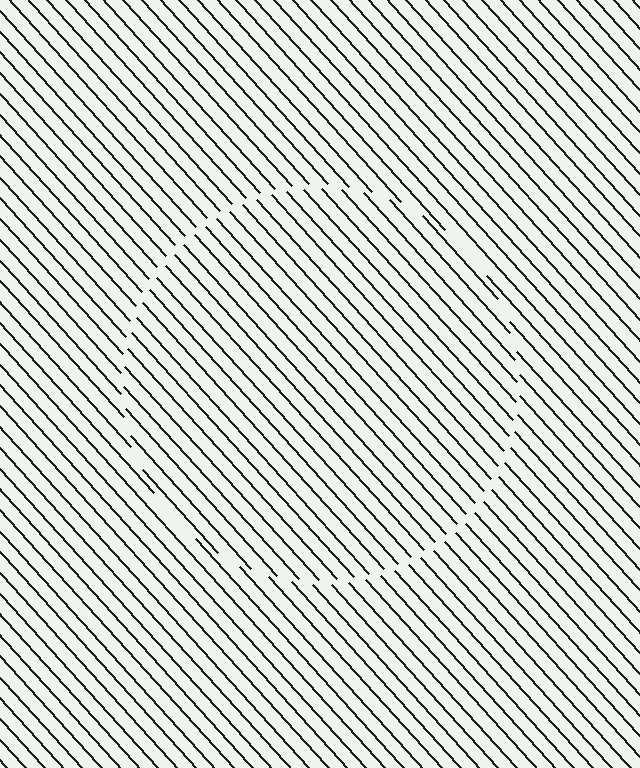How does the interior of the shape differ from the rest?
The interior of the shape contains the same grating, shifted by half a period — the contour is defined by the phase discontinuity where line-ends from the inner and outer gratings abut.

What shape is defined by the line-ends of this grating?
An illusory circle. The interior of the shape contains the same grating, shifted by half a period — the contour is defined by the phase discontinuity where line-ends from the inner and outer gratings abut.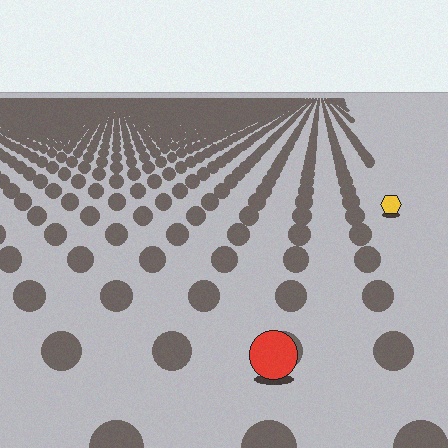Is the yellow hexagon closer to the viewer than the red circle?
No. The red circle is closer — you can tell from the texture gradient: the ground texture is coarser near it.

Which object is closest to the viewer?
The red circle is closest. The texture marks near it are larger and more spread out.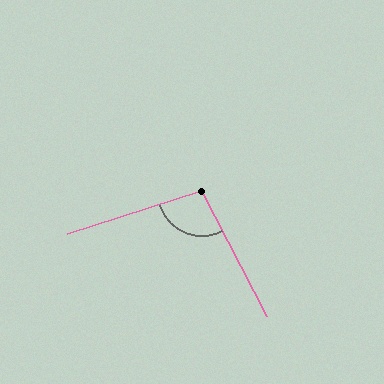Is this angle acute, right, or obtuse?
It is obtuse.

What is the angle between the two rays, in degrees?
Approximately 100 degrees.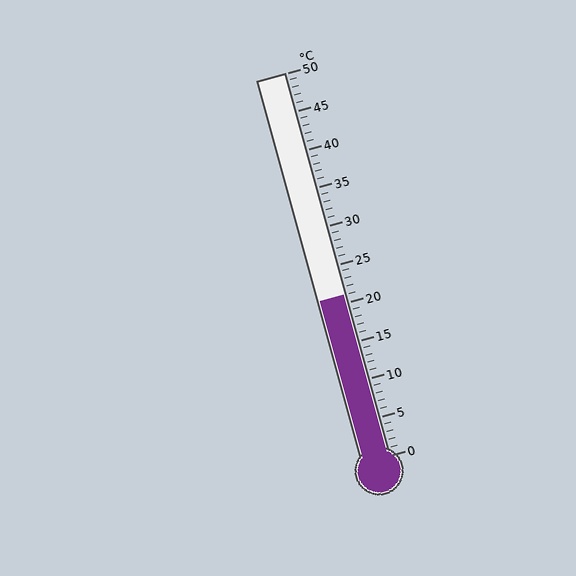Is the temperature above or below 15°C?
The temperature is above 15°C.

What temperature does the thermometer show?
The thermometer shows approximately 21°C.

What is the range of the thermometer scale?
The thermometer scale ranges from 0°C to 50°C.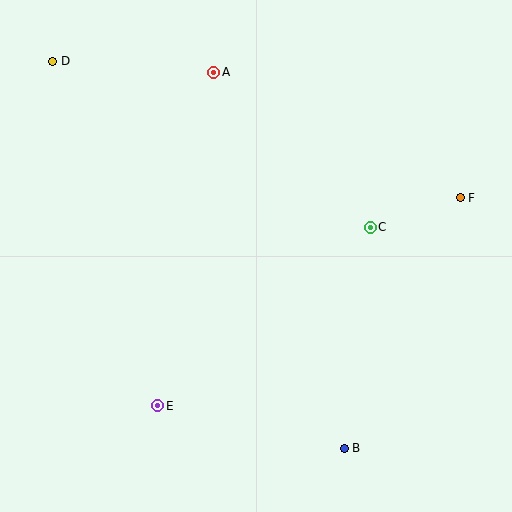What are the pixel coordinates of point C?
Point C is at (370, 227).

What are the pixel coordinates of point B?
Point B is at (344, 448).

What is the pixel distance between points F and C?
The distance between F and C is 95 pixels.